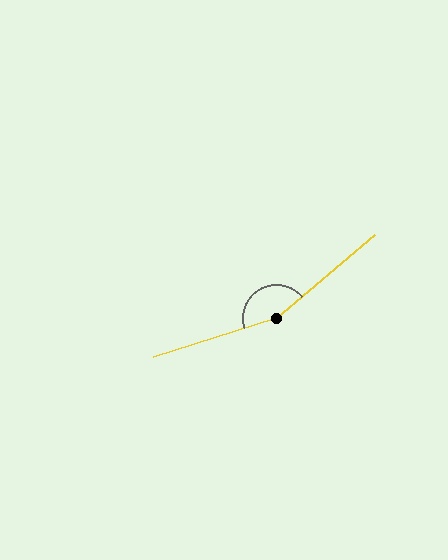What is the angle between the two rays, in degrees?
Approximately 157 degrees.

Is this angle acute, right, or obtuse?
It is obtuse.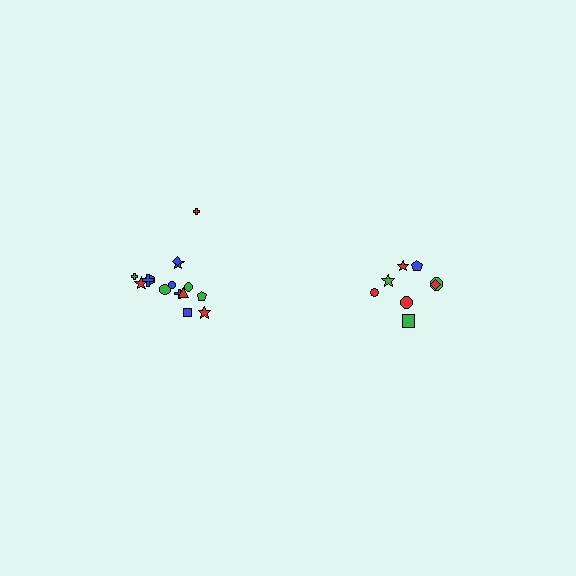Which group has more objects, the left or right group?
The left group.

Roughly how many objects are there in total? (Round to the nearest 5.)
Roughly 25 objects in total.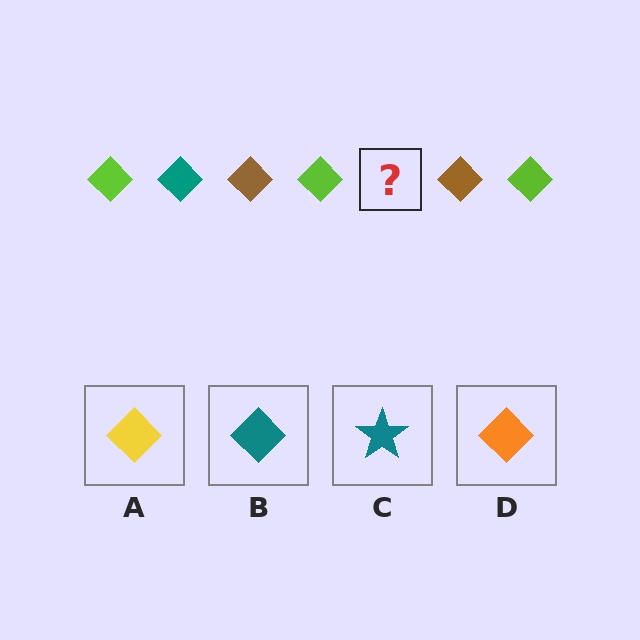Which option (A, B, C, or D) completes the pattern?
B.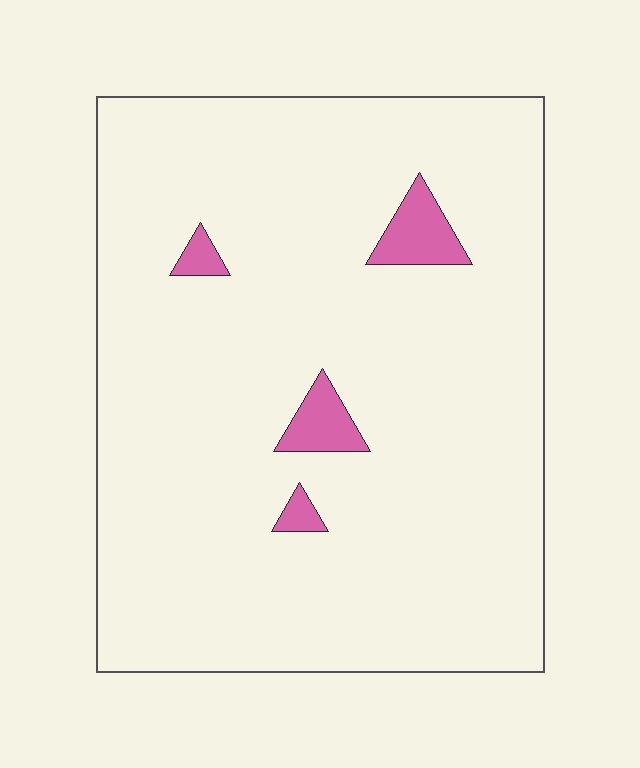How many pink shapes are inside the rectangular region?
4.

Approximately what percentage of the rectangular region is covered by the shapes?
Approximately 5%.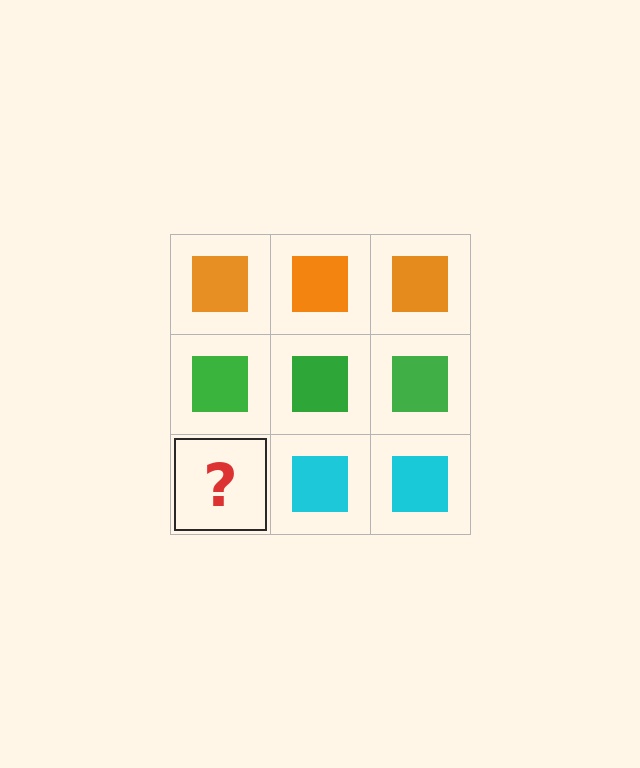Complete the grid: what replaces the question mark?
The question mark should be replaced with a cyan square.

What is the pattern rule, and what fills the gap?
The rule is that each row has a consistent color. The gap should be filled with a cyan square.